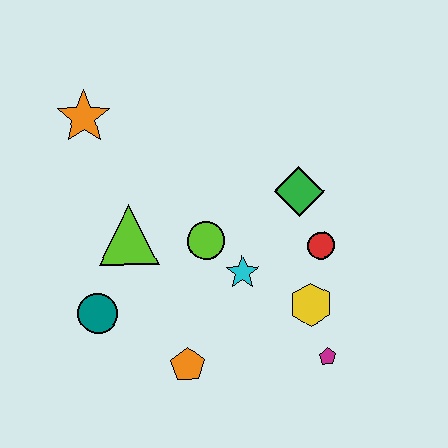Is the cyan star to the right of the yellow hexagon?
No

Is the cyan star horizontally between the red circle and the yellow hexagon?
No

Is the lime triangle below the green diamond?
Yes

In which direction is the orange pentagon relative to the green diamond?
The orange pentagon is below the green diamond.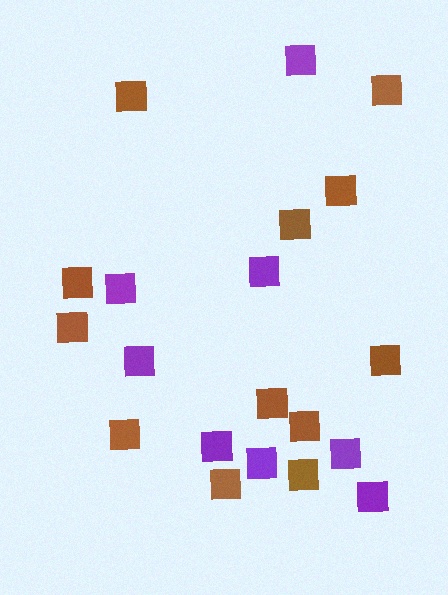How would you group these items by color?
There are 2 groups: one group of purple squares (8) and one group of brown squares (12).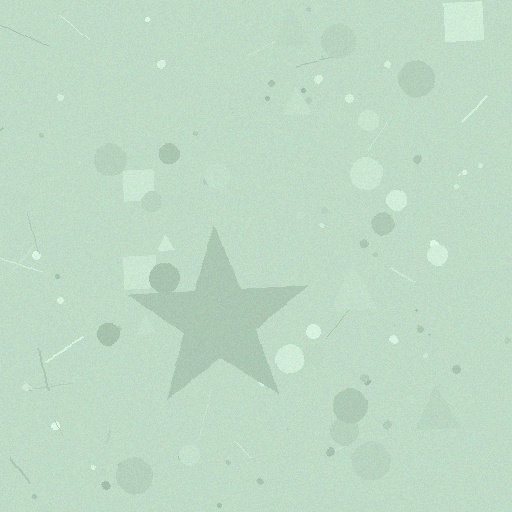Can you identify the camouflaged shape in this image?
The camouflaged shape is a star.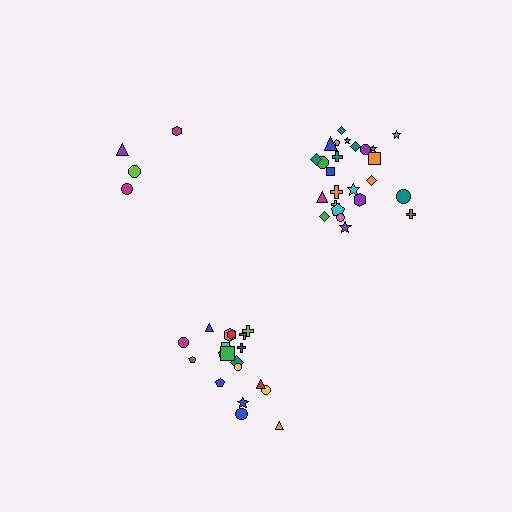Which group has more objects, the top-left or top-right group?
The top-right group.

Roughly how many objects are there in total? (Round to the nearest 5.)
Roughly 50 objects in total.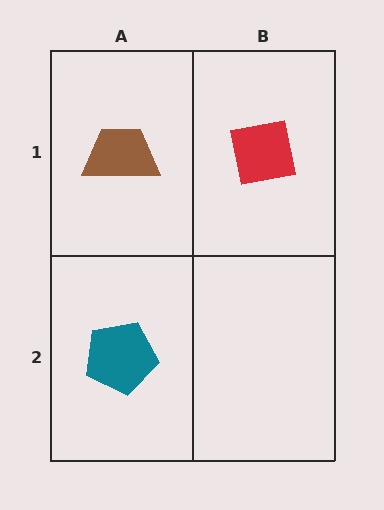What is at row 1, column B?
A red square.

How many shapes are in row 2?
1 shape.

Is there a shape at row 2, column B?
No, that cell is empty.